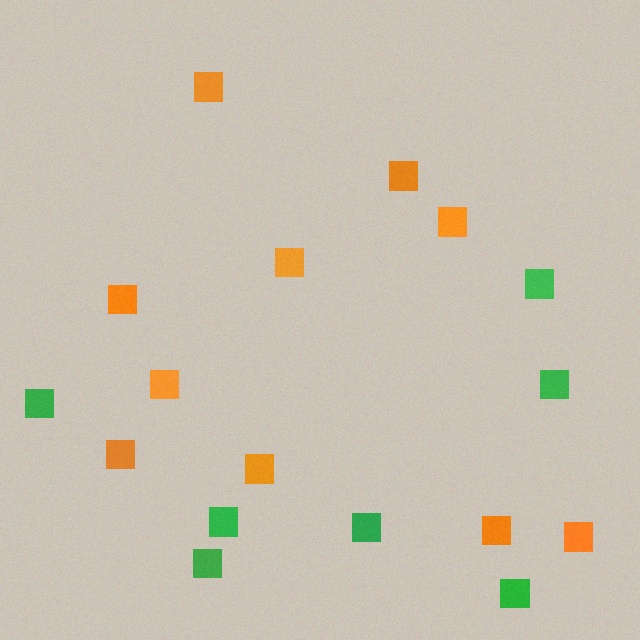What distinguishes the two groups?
There are 2 groups: one group of green squares (7) and one group of orange squares (10).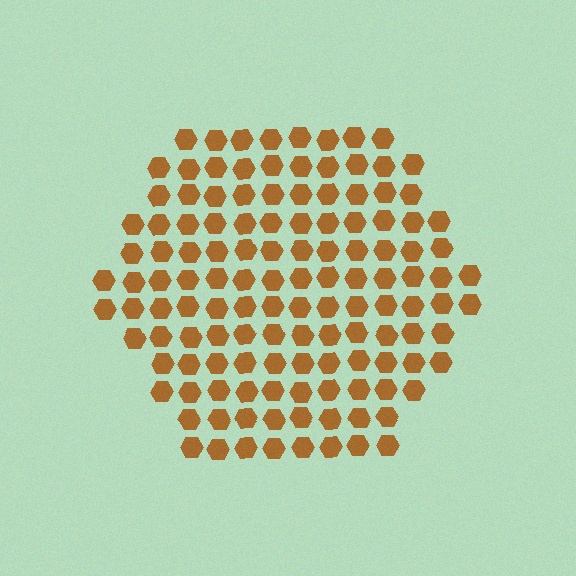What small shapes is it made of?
It is made of small hexagons.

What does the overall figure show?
The overall figure shows a hexagon.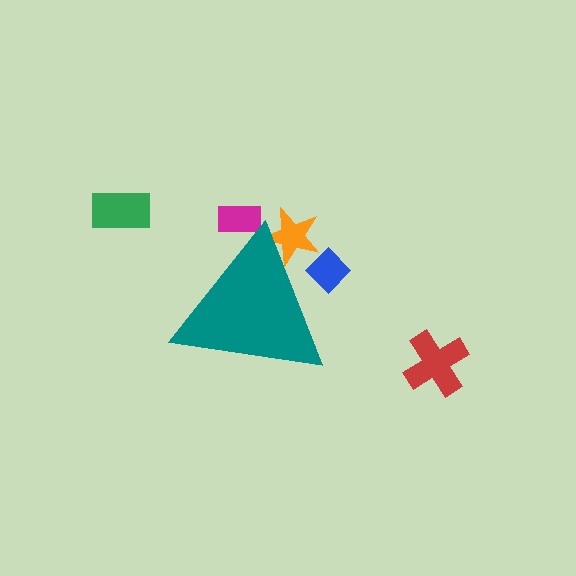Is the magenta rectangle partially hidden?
Yes, the magenta rectangle is partially hidden behind the teal triangle.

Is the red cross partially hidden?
No, the red cross is fully visible.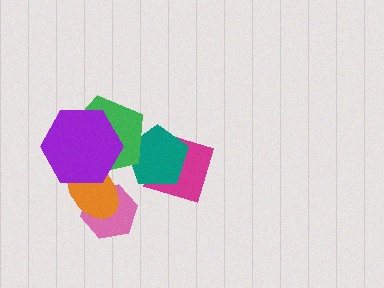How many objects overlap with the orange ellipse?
3 objects overlap with the orange ellipse.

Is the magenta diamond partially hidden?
Yes, it is partially covered by another shape.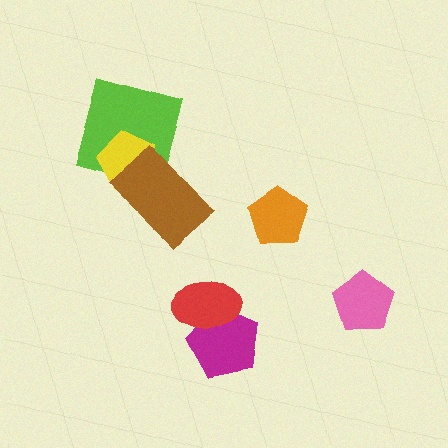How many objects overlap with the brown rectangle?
2 objects overlap with the brown rectangle.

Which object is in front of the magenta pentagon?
The red ellipse is in front of the magenta pentagon.